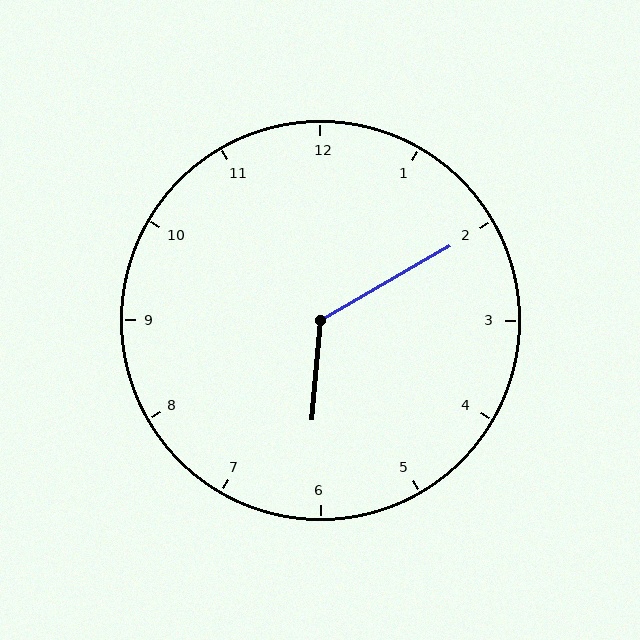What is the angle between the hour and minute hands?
Approximately 125 degrees.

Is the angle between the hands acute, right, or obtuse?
It is obtuse.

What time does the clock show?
6:10.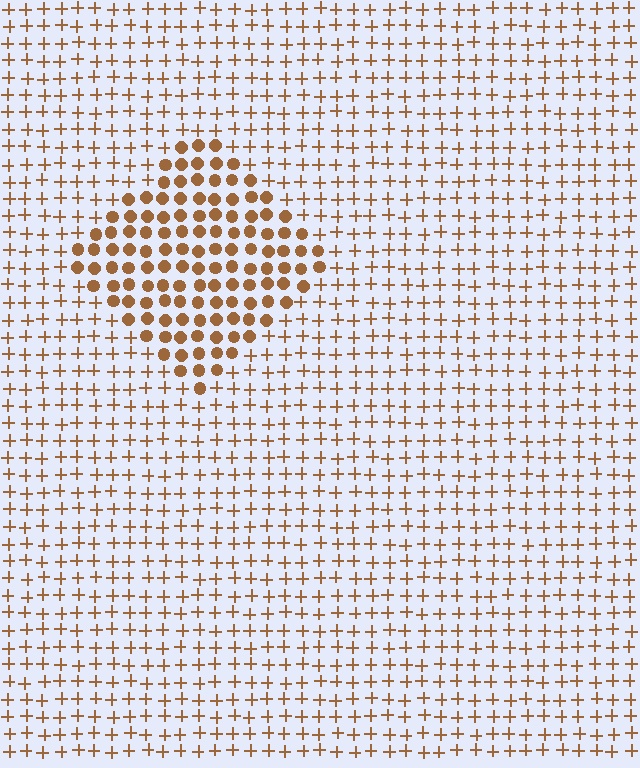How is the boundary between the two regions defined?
The boundary is defined by a change in element shape: circles inside vs. plus signs outside. All elements share the same color and spacing.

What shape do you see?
I see a diamond.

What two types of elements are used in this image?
The image uses circles inside the diamond region and plus signs outside it.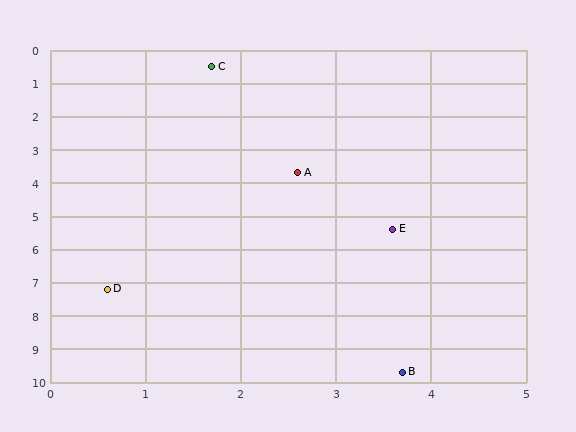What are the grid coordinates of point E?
Point E is at approximately (3.6, 5.4).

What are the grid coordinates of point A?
Point A is at approximately (2.6, 3.7).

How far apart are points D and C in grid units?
Points D and C are about 6.8 grid units apart.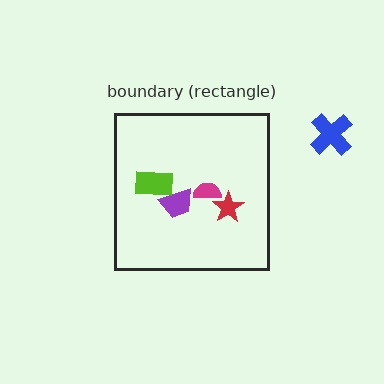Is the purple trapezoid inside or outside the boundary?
Inside.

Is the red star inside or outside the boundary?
Inside.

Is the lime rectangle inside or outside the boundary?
Inside.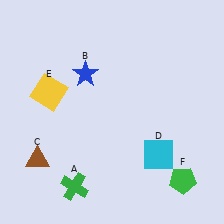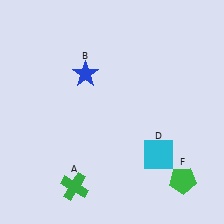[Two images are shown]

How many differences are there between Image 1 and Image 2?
There are 2 differences between the two images.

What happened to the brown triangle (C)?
The brown triangle (C) was removed in Image 2. It was in the bottom-left area of Image 1.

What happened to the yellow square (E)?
The yellow square (E) was removed in Image 2. It was in the top-left area of Image 1.